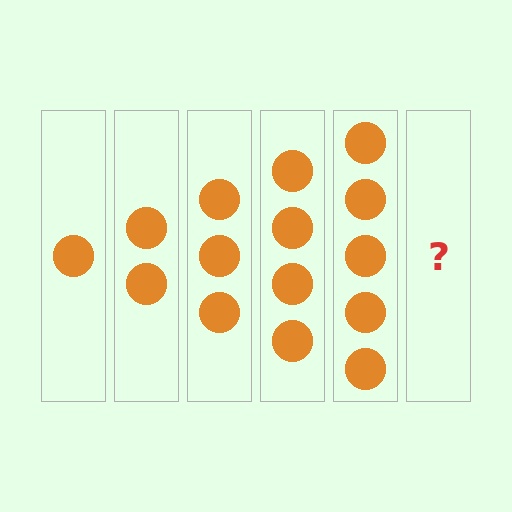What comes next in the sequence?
The next element should be 6 circles.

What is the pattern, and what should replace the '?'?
The pattern is that each step adds one more circle. The '?' should be 6 circles.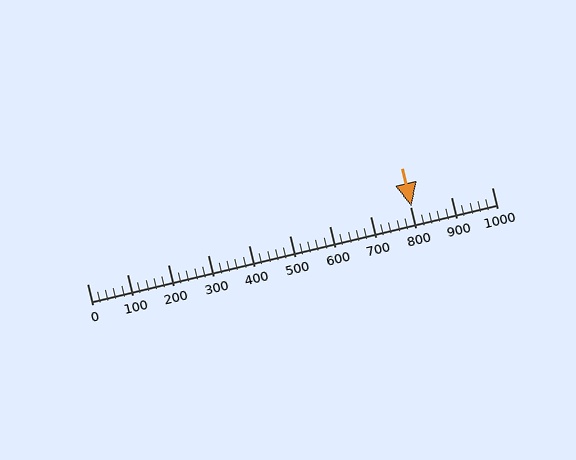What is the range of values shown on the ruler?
The ruler shows values from 0 to 1000.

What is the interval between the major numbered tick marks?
The major tick marks are spaced 100 units apart.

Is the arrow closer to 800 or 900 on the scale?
The arrow is closer to 800.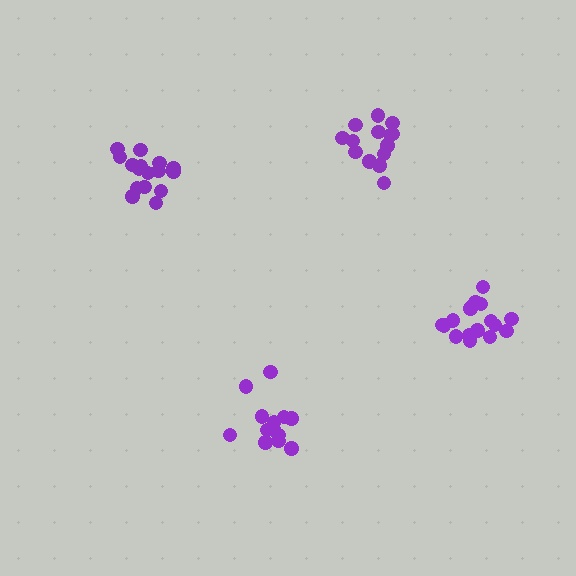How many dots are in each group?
Group 1: 16 dots, Group 2: 18 dots, Group 3: 13 dots, Group 4: 14 dots (61 total).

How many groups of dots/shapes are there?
There are 4 groups.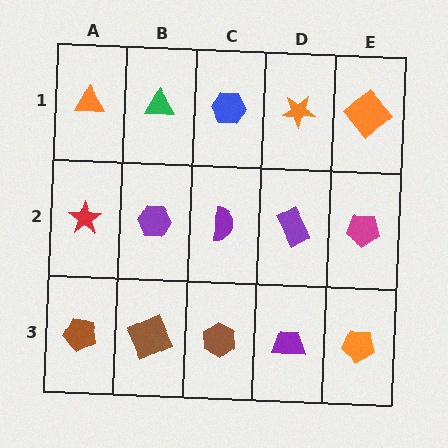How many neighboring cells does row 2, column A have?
3.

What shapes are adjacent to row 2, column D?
An orange star (row 1, column D), a purple trapezoid (row 3, column D), a purple semicircle (row 2, column C), a magenta pentagon (row 2, column E).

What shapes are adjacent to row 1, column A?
A red star (row 2, column A), a green triangle (row 1, column B).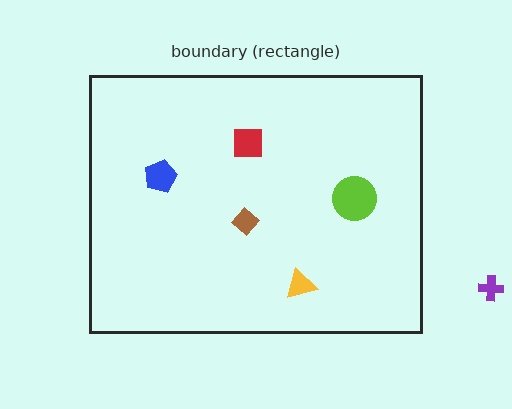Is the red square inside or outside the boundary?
Inside.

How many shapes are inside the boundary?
5 inside, 1 outside.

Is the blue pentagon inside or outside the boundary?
Inside.